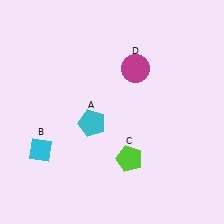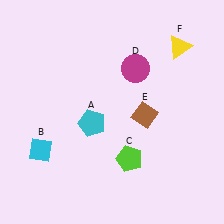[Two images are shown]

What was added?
A brown diamond (E), a yellow triangle (F) were added in Image 2.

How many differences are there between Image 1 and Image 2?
There are 2 differences between the two images.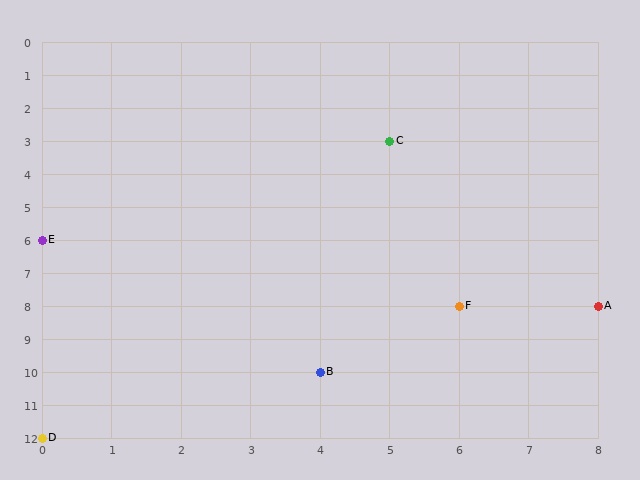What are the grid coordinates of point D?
Point D is at grid coordinates (0, 12).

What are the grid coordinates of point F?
Point F is at grid coordinates (6, 8).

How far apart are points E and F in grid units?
Points E and F are 6 columns and 2 rows apart (about 6.3 grid units diagonally).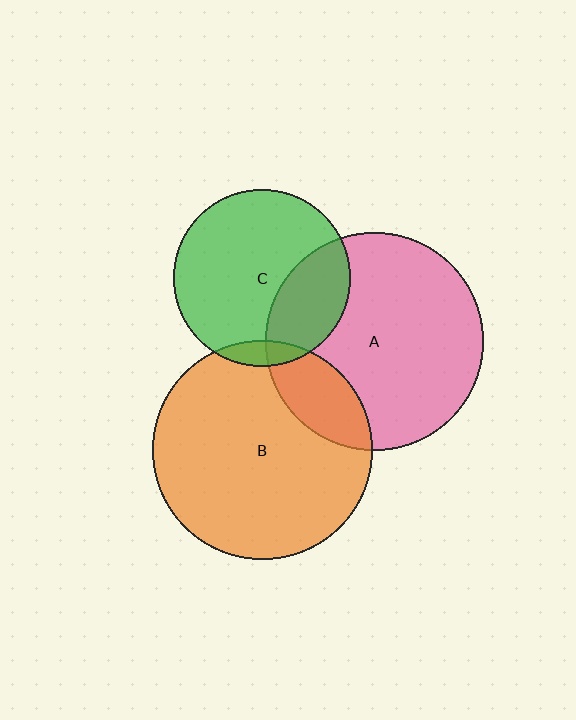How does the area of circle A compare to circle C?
Approximately 1.5 times.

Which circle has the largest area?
Circle B (orange).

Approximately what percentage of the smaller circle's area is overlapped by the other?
Approximately 20%.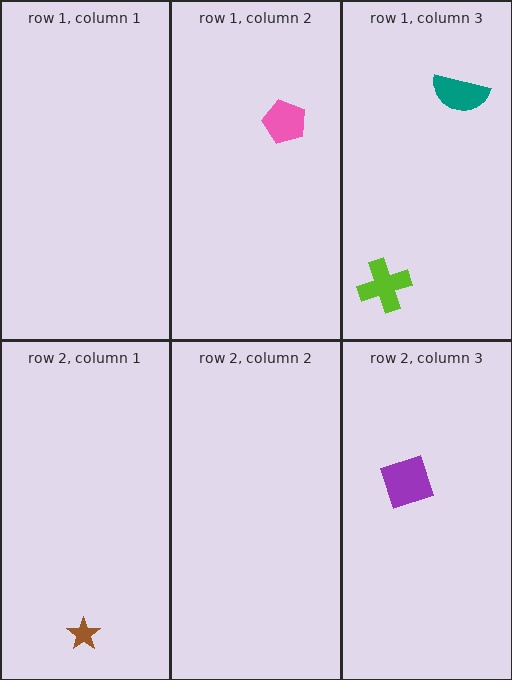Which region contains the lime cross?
The row 1, column 3 region.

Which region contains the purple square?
The row 2, column 3 region.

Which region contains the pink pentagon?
The row 1, column 2 region.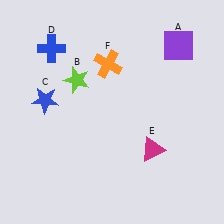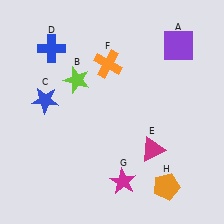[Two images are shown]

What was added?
A magenta star (G), an orange pentagon (H) were added in Image 2.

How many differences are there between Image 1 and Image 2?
There are 2 differences between the two images.